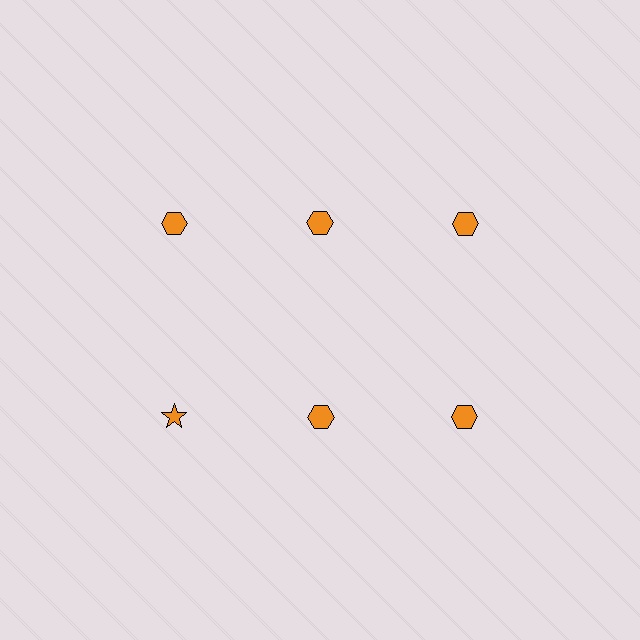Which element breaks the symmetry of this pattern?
The orange star in the second row, leftmost column breaks the symmetry. All other shapes are orange hexagons.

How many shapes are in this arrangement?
There are 6 shapes arranged in a grid pattern.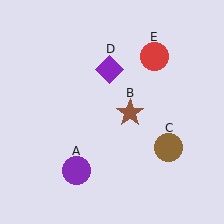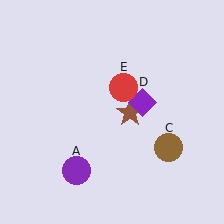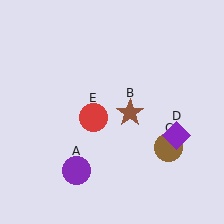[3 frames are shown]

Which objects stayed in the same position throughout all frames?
Purple circle (object A) and brown star (object B) and brown circle (object C) remained stationary.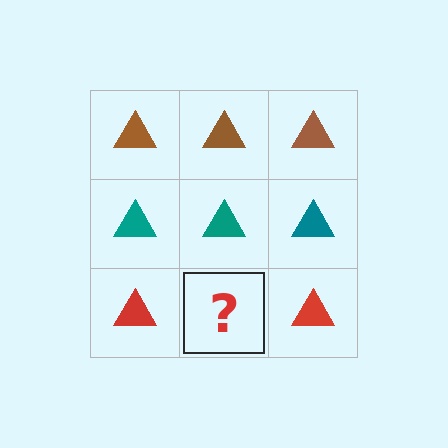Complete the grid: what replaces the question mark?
The question mark should be replaced with a red triangle.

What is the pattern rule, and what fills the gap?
The rule is that each row has a consistent color. The gap should be filled with a red triangle.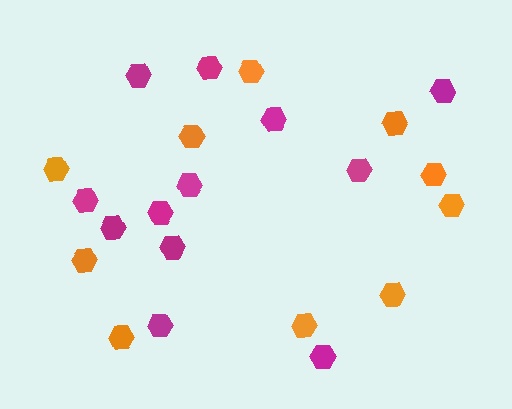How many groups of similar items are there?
There are 2 groups: one group of orange hexagons (10) and one group of magenta hexagons (12).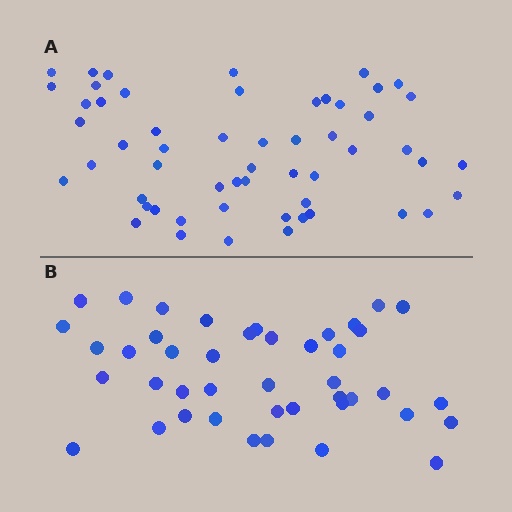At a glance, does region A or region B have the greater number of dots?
Region A (the top region) has more dots.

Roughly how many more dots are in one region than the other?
Region A has roughly 12 or so more dots than region B.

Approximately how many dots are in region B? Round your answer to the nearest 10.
About 40 dots. (The exact count is 43, which rounds to 40.)